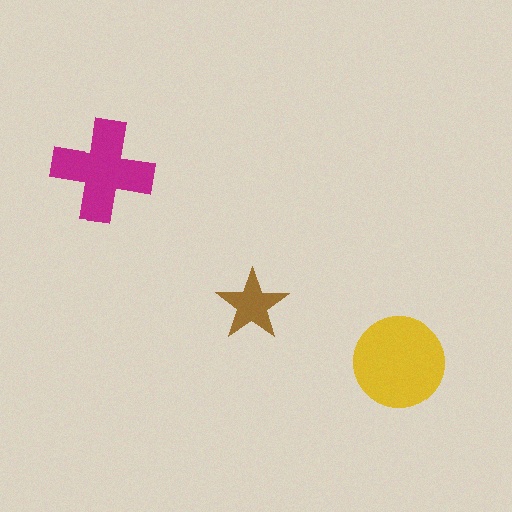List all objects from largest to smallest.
The yellow circle, the magenta cross, the brown star.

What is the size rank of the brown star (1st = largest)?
3rd.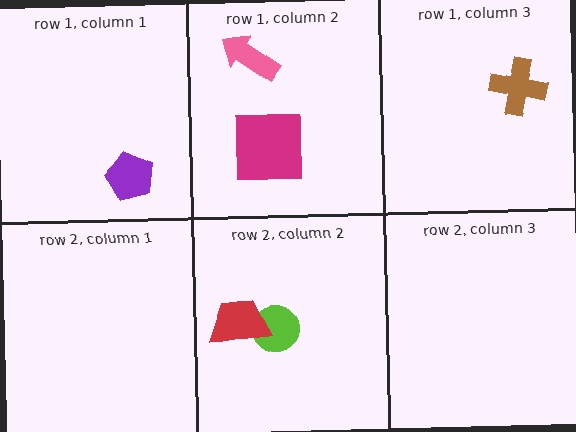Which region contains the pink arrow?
The row 1, column 2 region.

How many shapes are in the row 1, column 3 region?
1.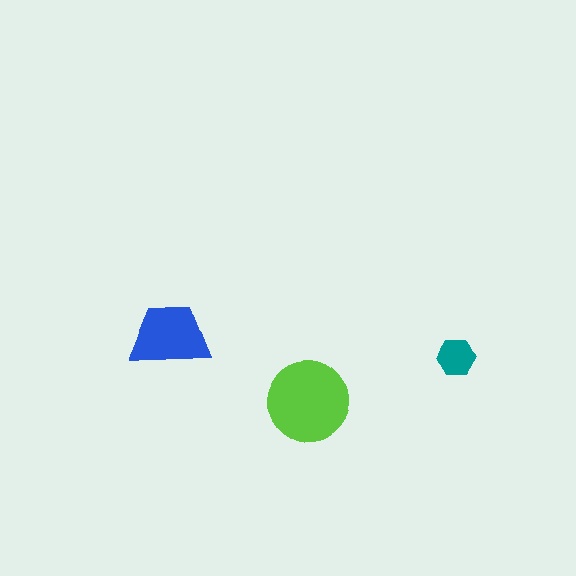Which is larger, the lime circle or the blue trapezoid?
The lime circle.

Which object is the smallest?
The teal hexagon.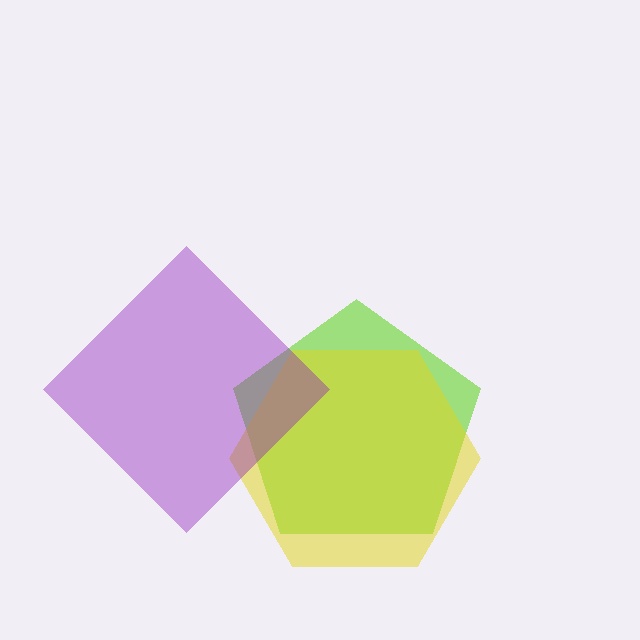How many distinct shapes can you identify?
There are 3 distinct shapes: a lime pentagon, a yellow hexagon, a purple diamond.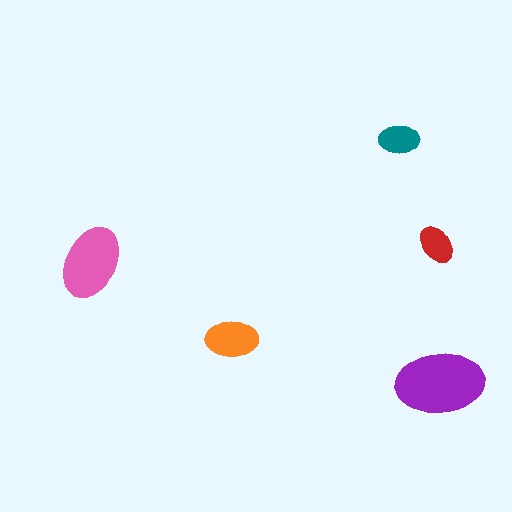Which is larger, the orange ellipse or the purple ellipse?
The purple one.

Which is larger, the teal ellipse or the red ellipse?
The teal one.